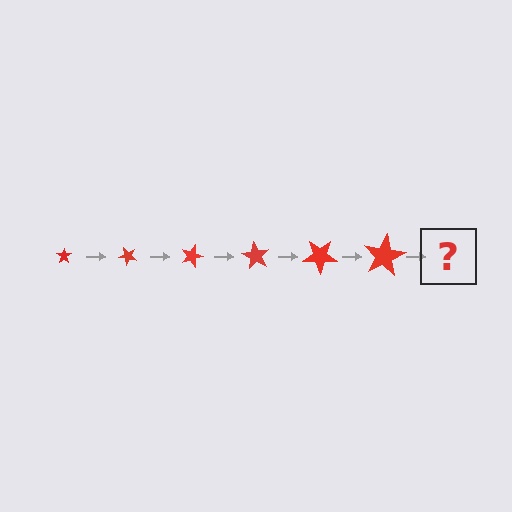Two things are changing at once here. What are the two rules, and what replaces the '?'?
The two rules are that the star grows larger each step and it rotates 45 degrees each step. The '?' should be a star, larger than the previous one and rotated 270 degrees from the start.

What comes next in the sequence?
The next element should be a star, larger than the previous one and rotated 270 degrees from the start.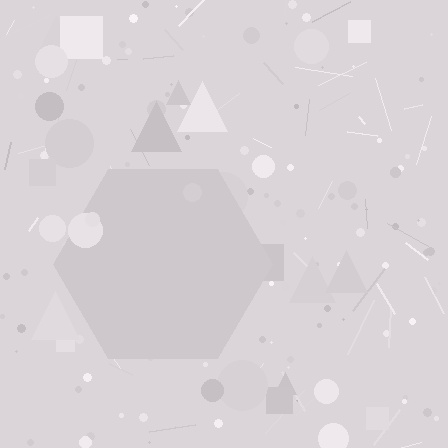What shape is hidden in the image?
A hexagon is hidden in the image.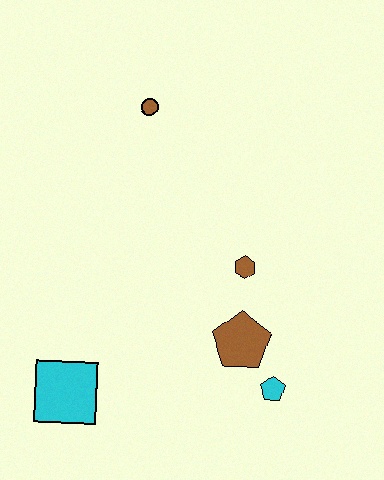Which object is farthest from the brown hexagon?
The cyan square is farthest from the brown hexagon.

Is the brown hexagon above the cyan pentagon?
Yes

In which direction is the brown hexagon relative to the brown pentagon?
The brown hexagon is above the brown pentagon.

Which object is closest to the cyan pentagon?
The brown pentagon is closest to the cyan pentagon.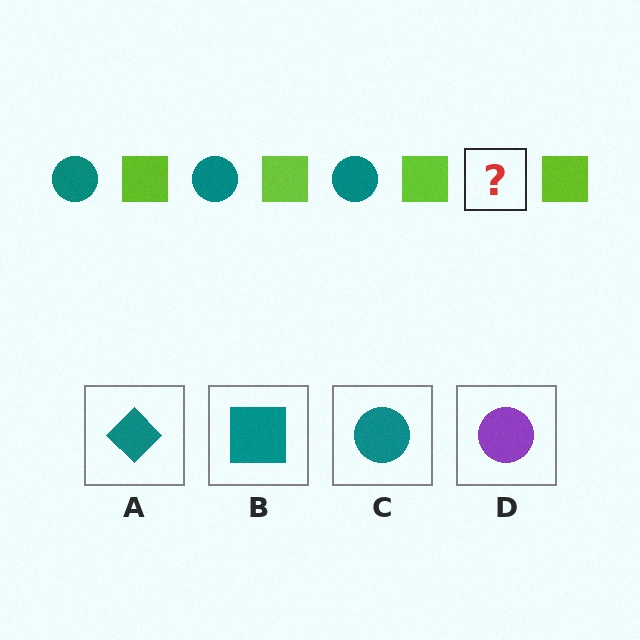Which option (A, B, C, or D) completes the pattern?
C.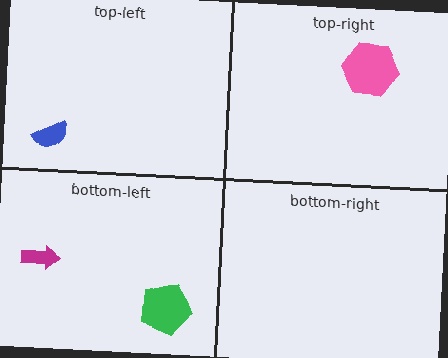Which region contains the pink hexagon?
The top-right region.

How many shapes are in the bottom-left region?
2.